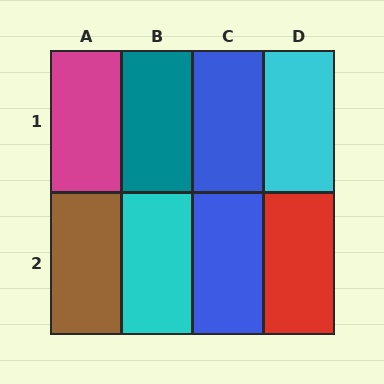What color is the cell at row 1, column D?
Cyan.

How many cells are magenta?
1 cell is magenta.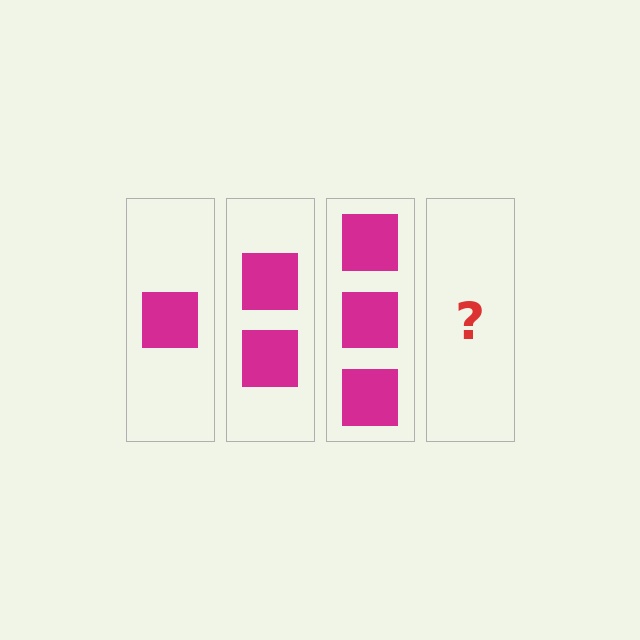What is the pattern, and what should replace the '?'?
The pattern is that each step adds one more square. The '?' should be 4 squares.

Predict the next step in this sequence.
The next step is 4 squares.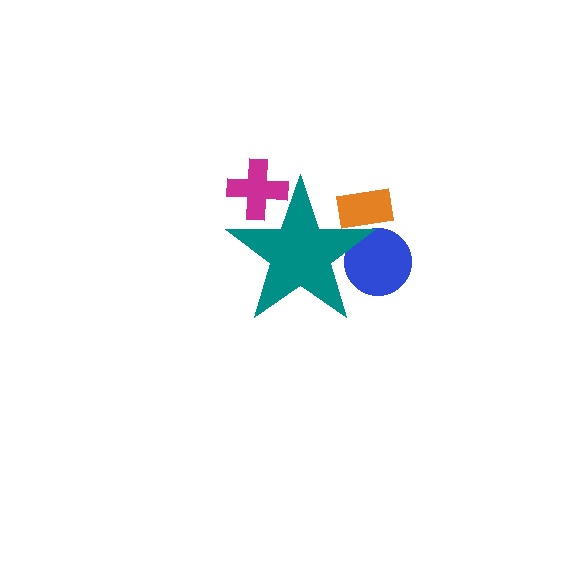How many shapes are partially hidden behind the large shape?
3 shapes are partially hidden.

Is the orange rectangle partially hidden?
Yes, the orange rectangle is partially hidden behind the teal star.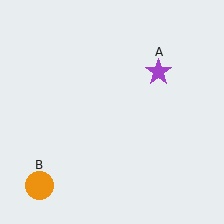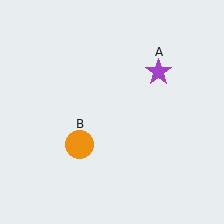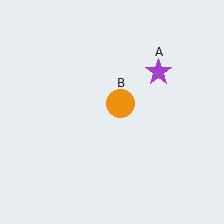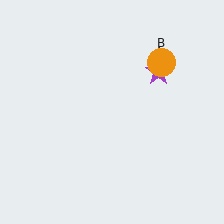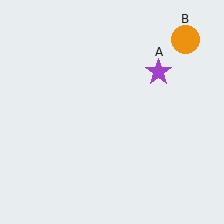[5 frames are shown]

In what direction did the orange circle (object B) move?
The orange circle (object B) moved up and to the right.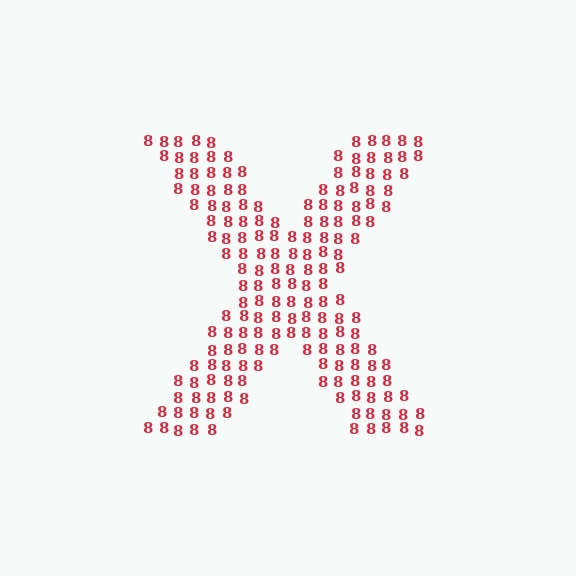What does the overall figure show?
The overall figure shows the letter X.